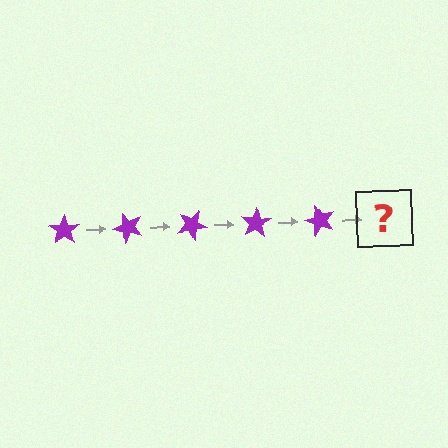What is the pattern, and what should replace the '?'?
The pattern is that the star rotates 50 degrees each step. The '?' should be a purple star rotated 250 degrees.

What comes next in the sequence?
The next element should be a purple star rotated 250 degrees.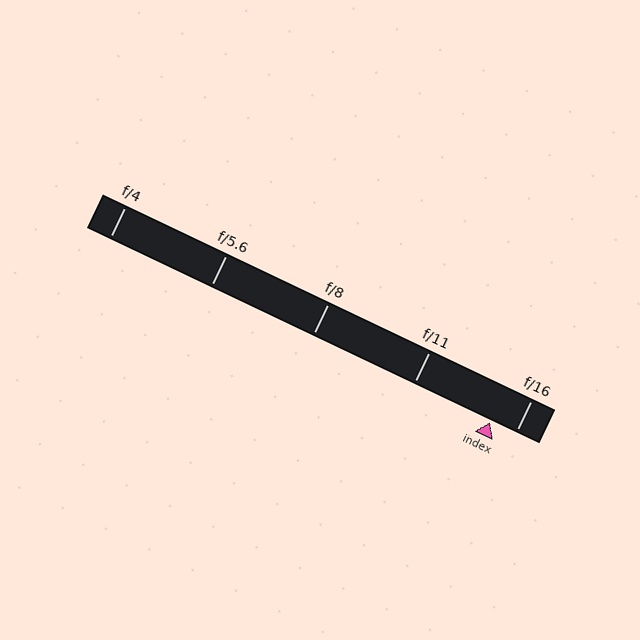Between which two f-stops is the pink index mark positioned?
The index mark is between f/11 and f/16.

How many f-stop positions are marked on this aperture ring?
There are 5 f-stop positions marked.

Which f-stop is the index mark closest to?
The index mark is closest to f/16.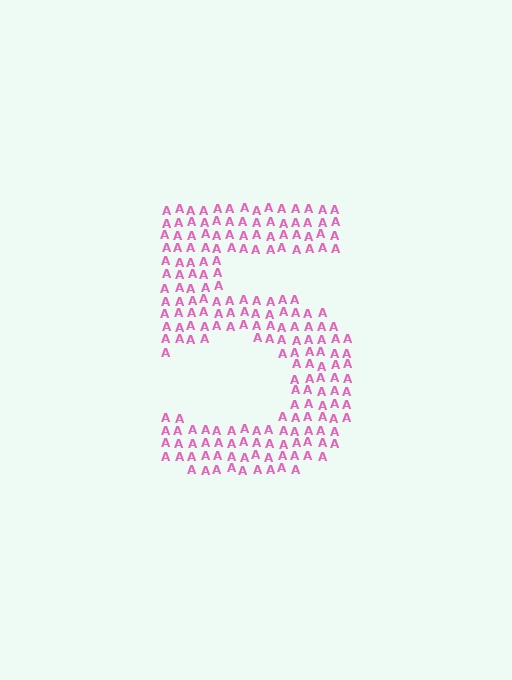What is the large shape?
The large shape is the digit 5.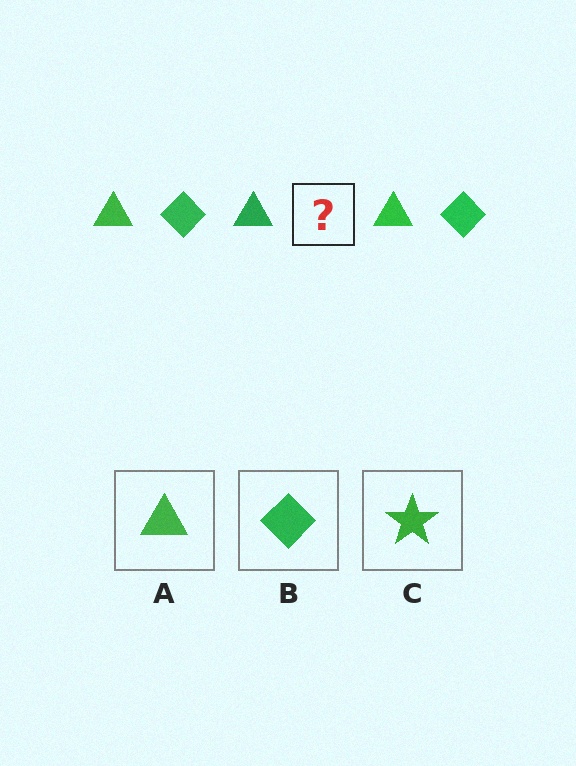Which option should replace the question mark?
Option B.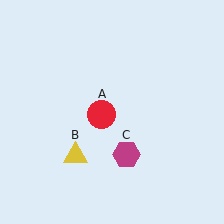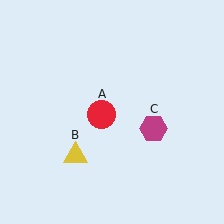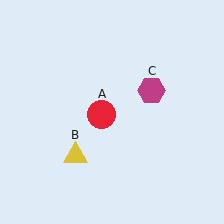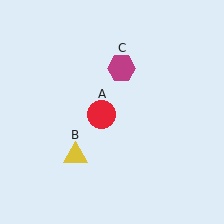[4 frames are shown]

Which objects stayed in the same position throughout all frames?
Red circle (object A) and yellow triangle (object B) remained stationary.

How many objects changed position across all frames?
1 object changed position: magenta hexagon (object C).